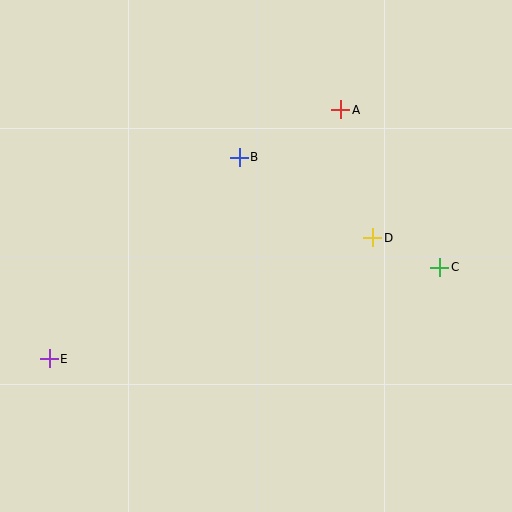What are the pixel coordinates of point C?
Point C is at (440, 267).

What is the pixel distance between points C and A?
The distance between C and A is 186 pixels.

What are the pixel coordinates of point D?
Point D is at (373, 238).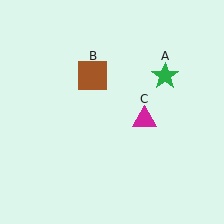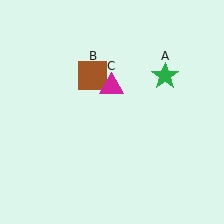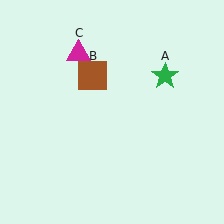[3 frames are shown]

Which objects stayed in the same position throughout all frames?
Green star (object A) and brown square (object B) remained stationary.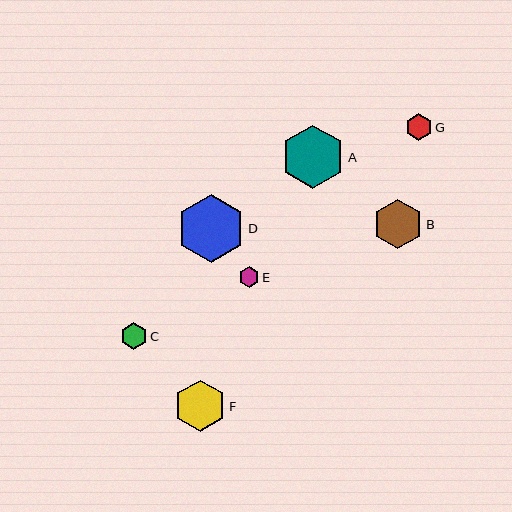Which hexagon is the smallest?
Hexagon E is the smallest with a size of approximately 20 pixels.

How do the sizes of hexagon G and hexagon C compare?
Hexagon G and hexagon C are approximately the same size.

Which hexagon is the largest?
Hexagon D is the largest with a size of approximately 68 pixels.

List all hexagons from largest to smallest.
From largest to smallest: D, A, F, B, G, C, E.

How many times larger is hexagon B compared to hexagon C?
Hexagon B is approximately 1.9 times the size of hexagon C.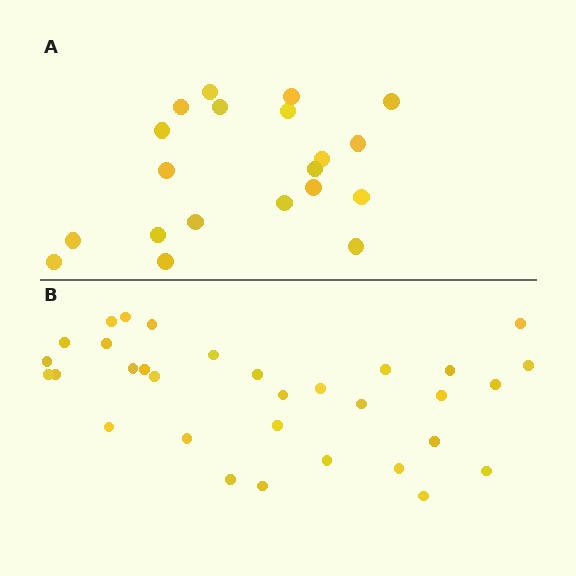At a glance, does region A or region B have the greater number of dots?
Region B (the bottom region) has more dots.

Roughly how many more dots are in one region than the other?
Region B has roughly 12 or so more dots than region A.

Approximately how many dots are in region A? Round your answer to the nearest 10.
About 20 dots.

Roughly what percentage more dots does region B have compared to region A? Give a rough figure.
About 60% more.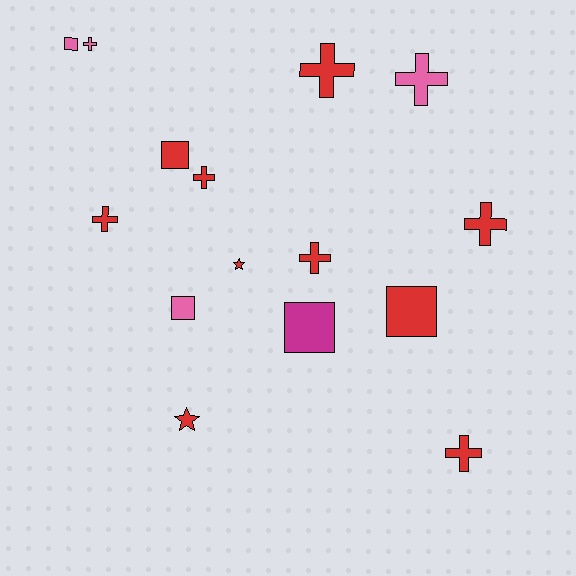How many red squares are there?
There are 2 red squares.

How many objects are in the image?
There are 15 objects.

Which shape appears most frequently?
Cross, with 8 objects.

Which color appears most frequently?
Red, with 10 objects.